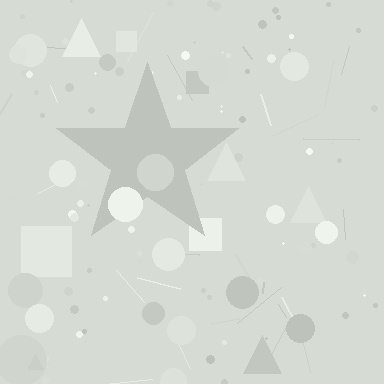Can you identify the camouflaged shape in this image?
The camouflaged shape is a star.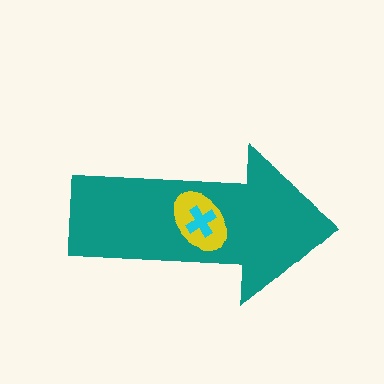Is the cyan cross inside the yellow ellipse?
Yes.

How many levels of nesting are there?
3.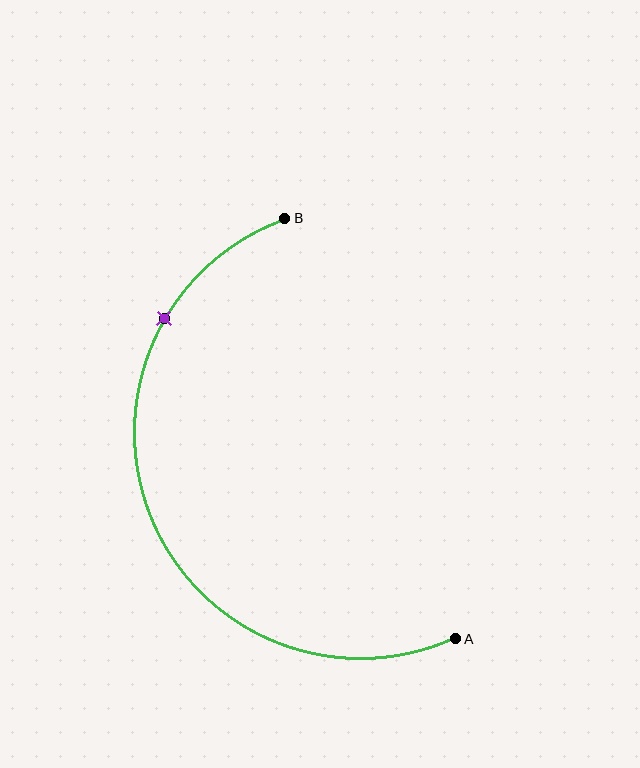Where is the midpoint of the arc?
The arc midpoint is the point on the curve farthest from the straight line joining A and B. It sits to the left of that line.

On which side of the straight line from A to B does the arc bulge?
The arc bulges to the left of the straight line connecting A and B.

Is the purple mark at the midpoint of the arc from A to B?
No. The purple mark lies on the arc but is closer to endpoint B. The arc midpoint would be at the point on the curve equidistant along the arc from both A and B.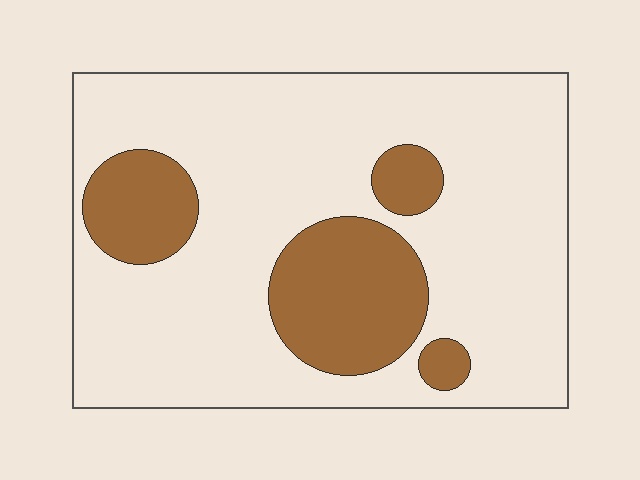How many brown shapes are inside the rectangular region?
4.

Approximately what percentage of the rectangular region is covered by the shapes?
Approximately 20%.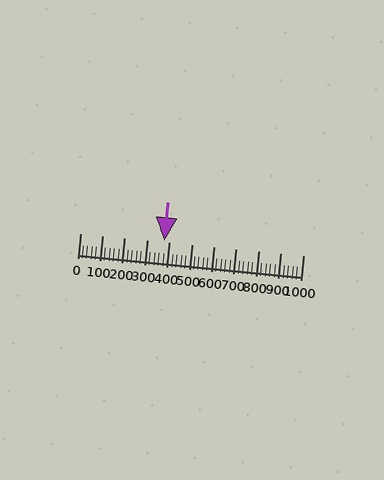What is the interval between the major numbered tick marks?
The major tick marks are spaced 100 units apart.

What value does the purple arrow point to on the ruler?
The purple arrow points to approximately 376.